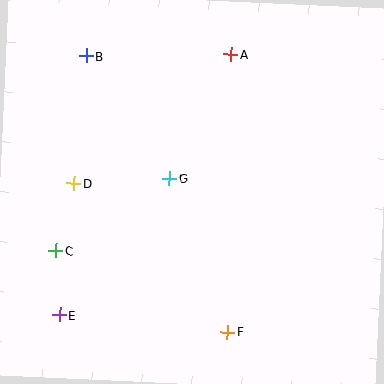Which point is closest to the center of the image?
Point G at (169, 178) is closest to the center.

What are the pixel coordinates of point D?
Point D is at (74, 184).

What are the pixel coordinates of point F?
Point F is at (228, 332).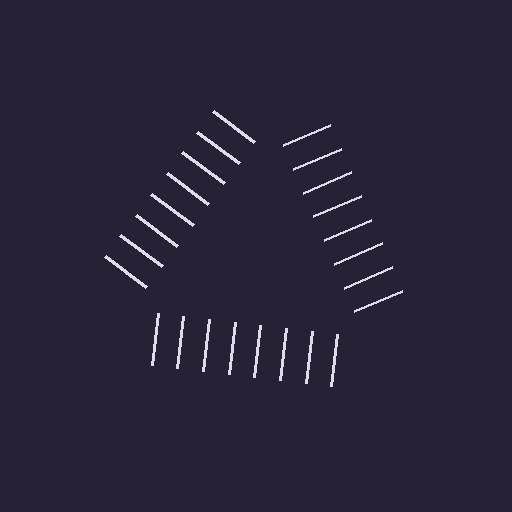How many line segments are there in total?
24 — 8 along each of the 3 edges.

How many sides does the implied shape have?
3 sides — the line-ends trace a triangle.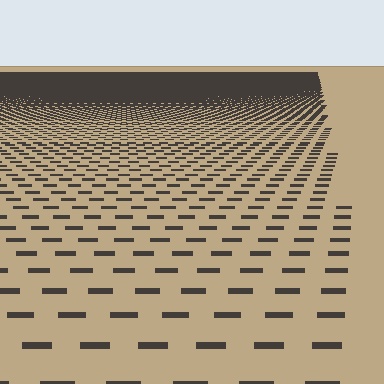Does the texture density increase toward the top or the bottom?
Density increases toward the top.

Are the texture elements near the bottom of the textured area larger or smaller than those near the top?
Larger. Near the bottom, elements are closer to the viewer and appear at a bigger on-screen size.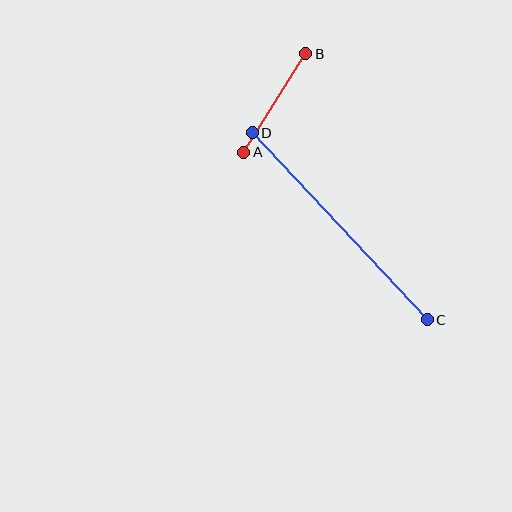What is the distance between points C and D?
The distance is approximately 256 pixels.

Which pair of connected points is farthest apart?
Points C and D are farthest apart.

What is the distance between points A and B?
The distance is approximately 117 pixels.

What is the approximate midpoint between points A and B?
The midpoint is at approximately (275, 103) pixels.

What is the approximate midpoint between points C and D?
The midpoint is at approximately (340, 226) pixels.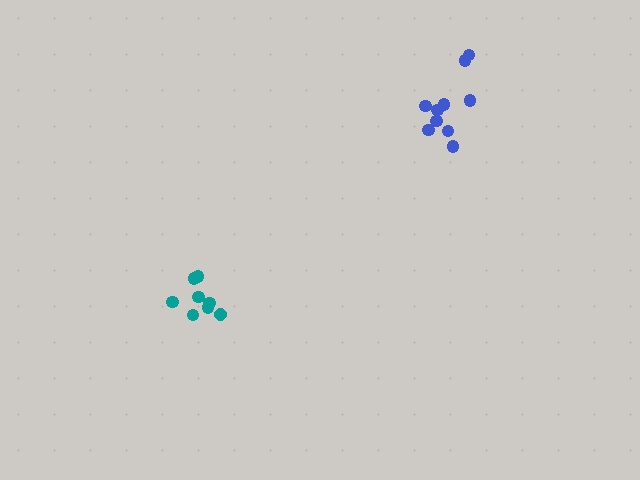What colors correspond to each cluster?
The clusters are colored: teal, blue.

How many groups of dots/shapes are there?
There are 2 groups.